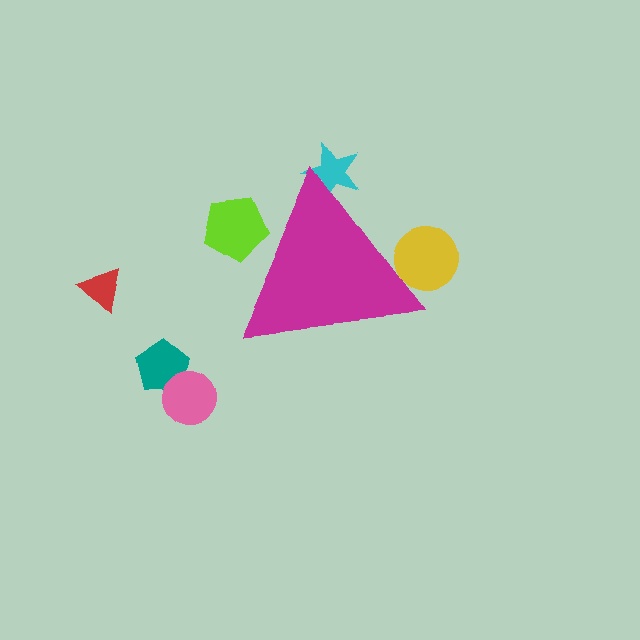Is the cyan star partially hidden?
Yes, the cyan star is partially hidden behind the magenta triangle.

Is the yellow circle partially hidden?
Yes, the yellow circle is partially hidden behind the magenta triangle.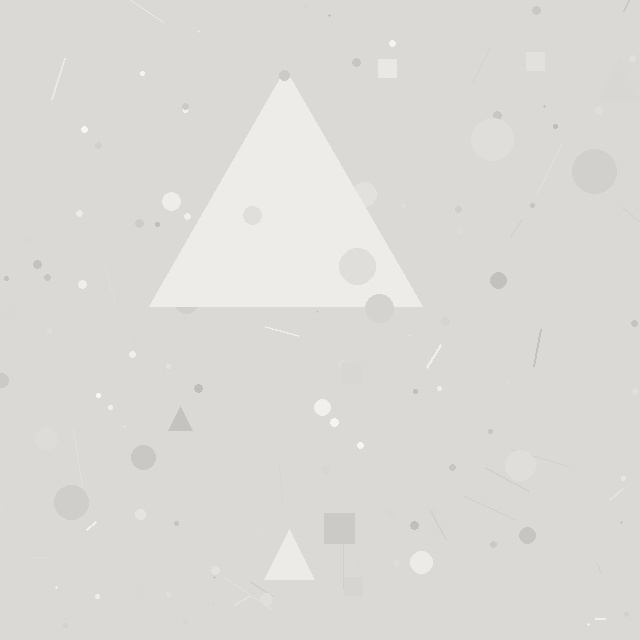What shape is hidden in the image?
A triangle is hidden in the image.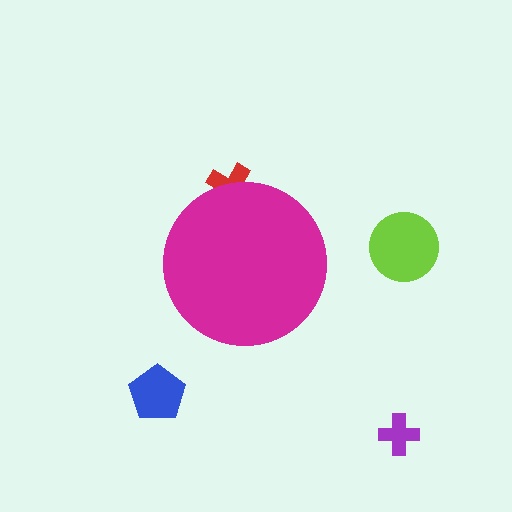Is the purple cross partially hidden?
No, the purple cross is fully visible.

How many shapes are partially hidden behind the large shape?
1 shape is partially hidden.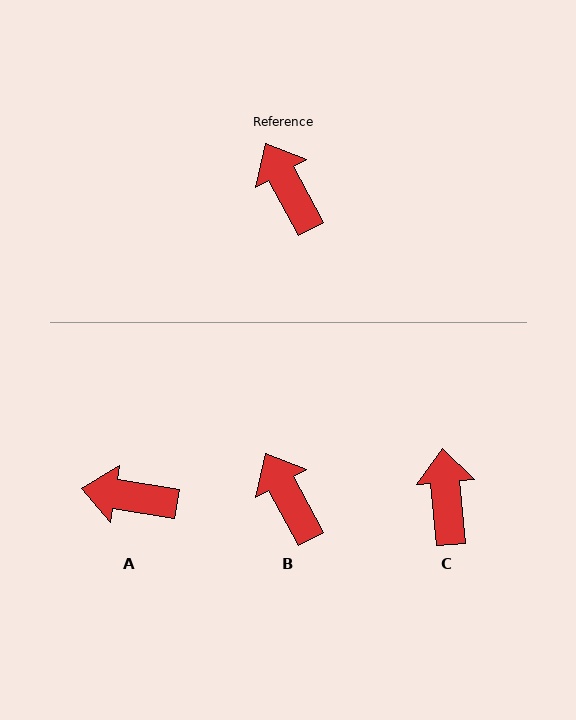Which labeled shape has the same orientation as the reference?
B.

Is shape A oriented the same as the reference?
No, it is off by about 53 degrees.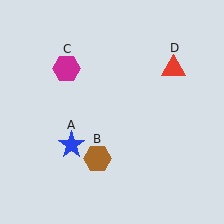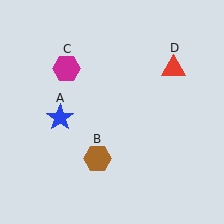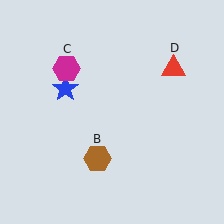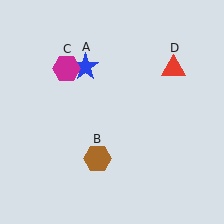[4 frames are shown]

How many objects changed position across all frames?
1 object changed position: blue star (object A).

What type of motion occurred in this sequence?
The blue star (object A) rotated clockwise around the center of the scene.